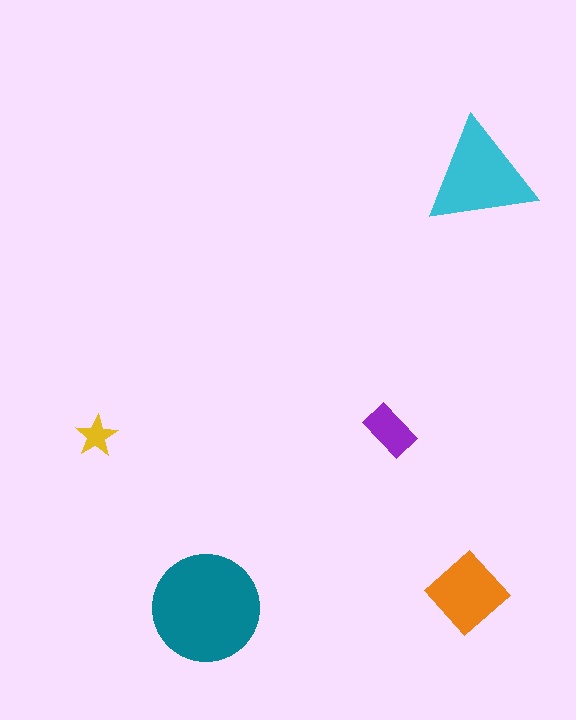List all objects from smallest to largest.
The yellow star, the purple rectangle, the orange diamond, the cyan triangle, the teal circle.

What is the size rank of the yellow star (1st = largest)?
5th.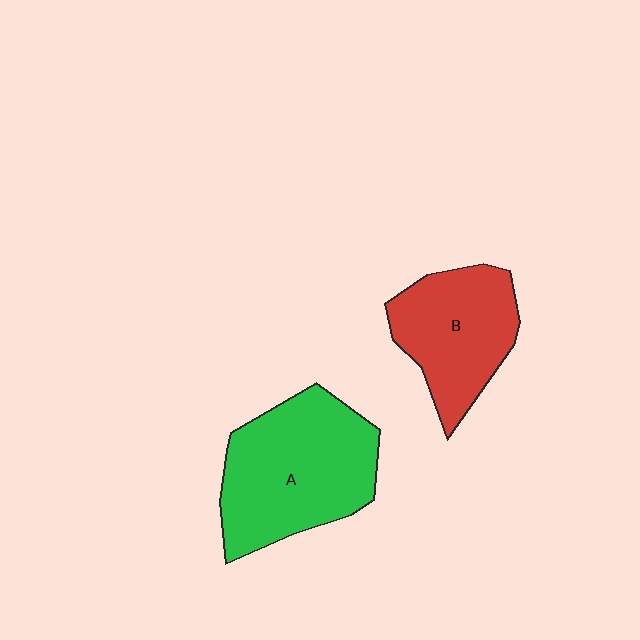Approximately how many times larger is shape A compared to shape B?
Approximately 1.4 times.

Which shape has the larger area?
Shape A (green).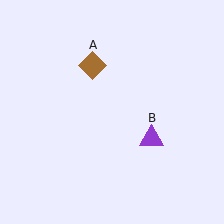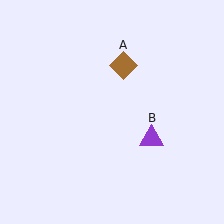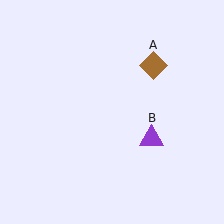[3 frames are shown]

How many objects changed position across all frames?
1 object changed position: brown diamond (object A).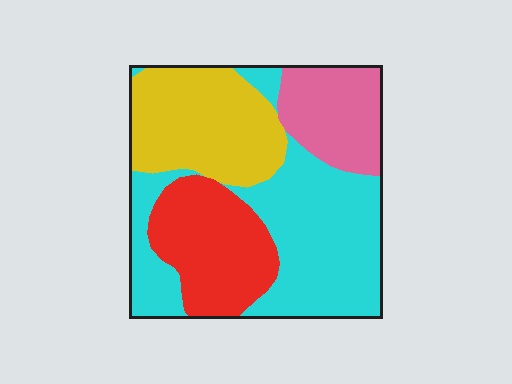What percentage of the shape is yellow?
Yellow covers roughly 25% of the shape.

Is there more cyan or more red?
Cyan.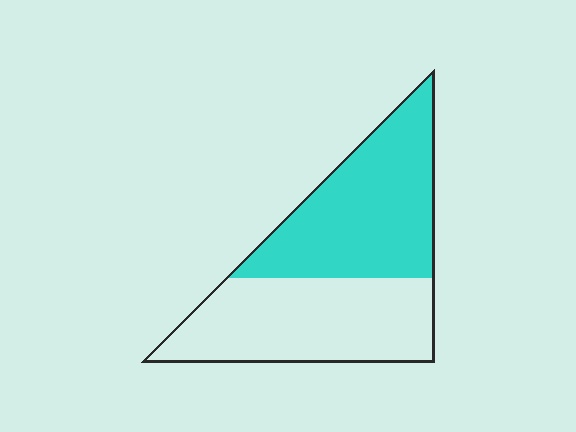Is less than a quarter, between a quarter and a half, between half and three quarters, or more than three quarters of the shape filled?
Between half and three quarters.